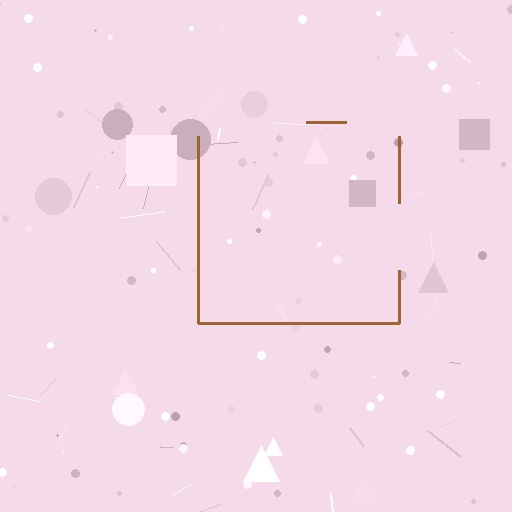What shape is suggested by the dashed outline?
The dashed outline suggests a square.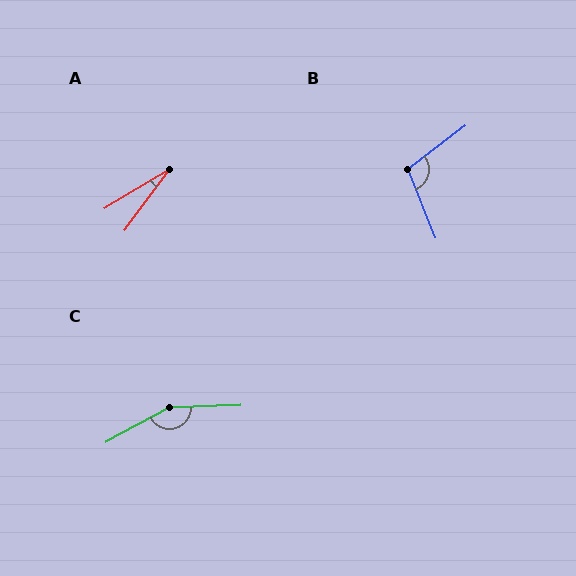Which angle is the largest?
C, at approximately 153 degrees.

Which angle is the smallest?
A, at approximately 23 degrees.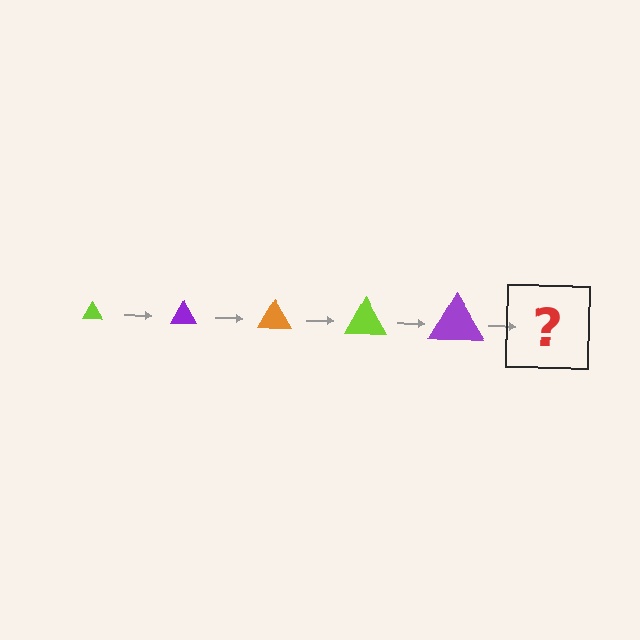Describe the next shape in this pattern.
It should be an orange triangle, larger than the previous one.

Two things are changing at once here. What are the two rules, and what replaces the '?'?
The two rules are that the triangle grows larger each step and the color cycles through lime, purple, and orange. The '?' should be an orange triangle, larger than the previous one.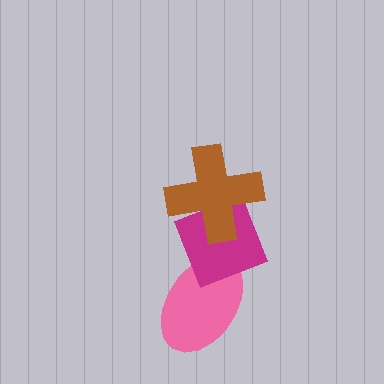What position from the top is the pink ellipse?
The pink ellipse is 3rd from the top.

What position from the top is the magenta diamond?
The magenta diamond is 2nd from the top.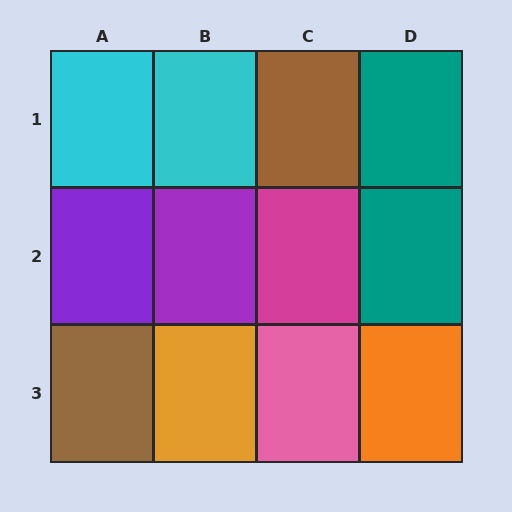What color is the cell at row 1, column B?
Cyan.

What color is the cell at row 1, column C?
Brown.